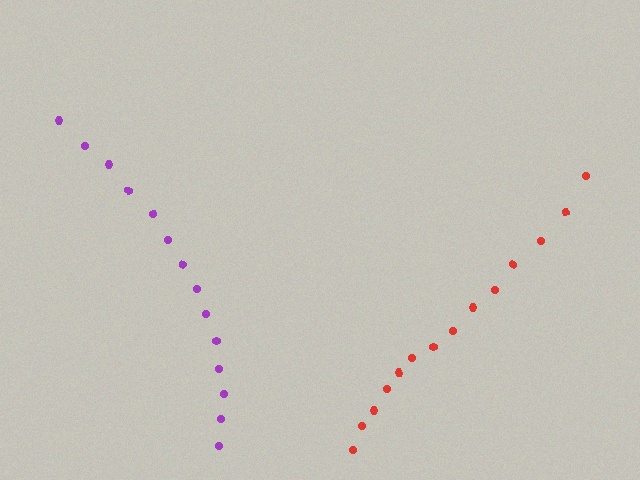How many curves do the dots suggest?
There are 2 distinct paths.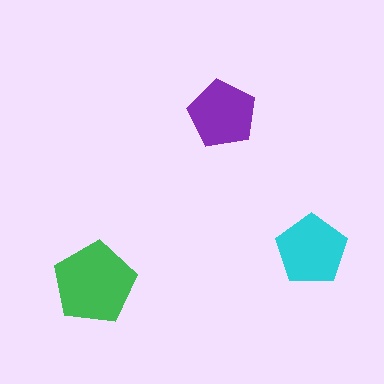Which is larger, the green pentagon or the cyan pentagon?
The green one.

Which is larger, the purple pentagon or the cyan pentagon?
The cyan one.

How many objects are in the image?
There are 3 objects in the image.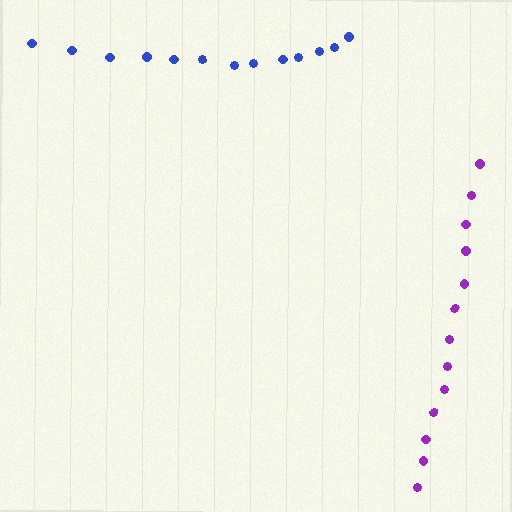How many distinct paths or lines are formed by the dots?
There are 2 distinct paths.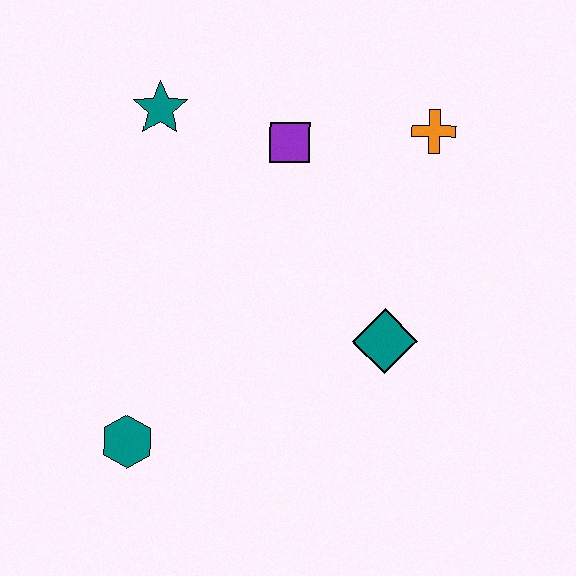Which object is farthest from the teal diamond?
The teal star is farthest from the teal diamond.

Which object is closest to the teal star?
The purple square is closest to the teal star.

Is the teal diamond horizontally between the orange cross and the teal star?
Yes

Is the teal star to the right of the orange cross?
No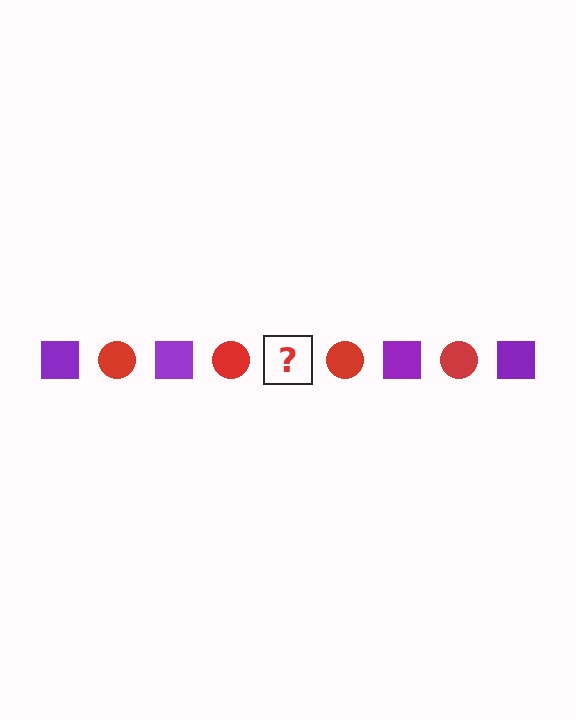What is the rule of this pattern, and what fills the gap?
The rule is that the pattern alternates between purple square and red circle. The gap should be filled with a purple square.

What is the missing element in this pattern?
The missing element is a purple square.